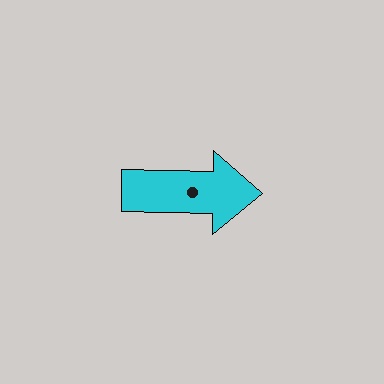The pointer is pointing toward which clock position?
Roughly 3 o'clock.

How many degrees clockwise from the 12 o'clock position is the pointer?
Approximately 91 degrees.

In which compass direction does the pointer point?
East.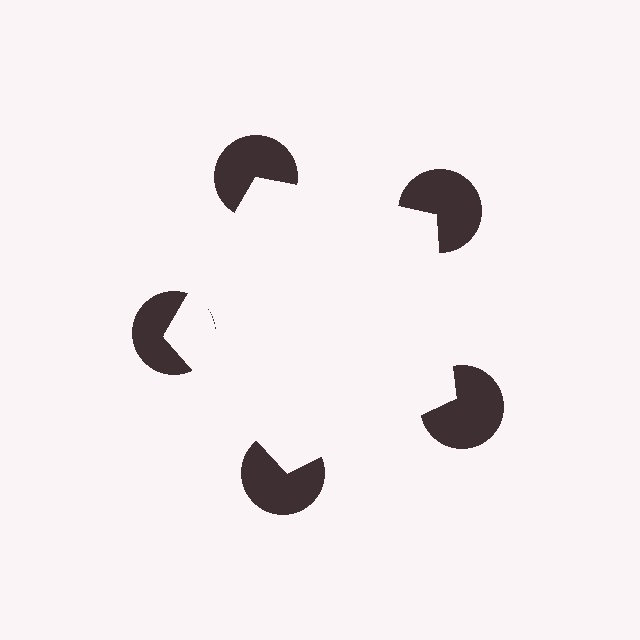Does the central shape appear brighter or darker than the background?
It typically appears slightly brighter than the background, even though no actual brightness change is drawn.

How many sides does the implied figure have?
5 sides.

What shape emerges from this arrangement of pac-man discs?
An illusory pentagon — its edges are inferred from the aligned wedge cuts in the pac-man discs, not physically drawn.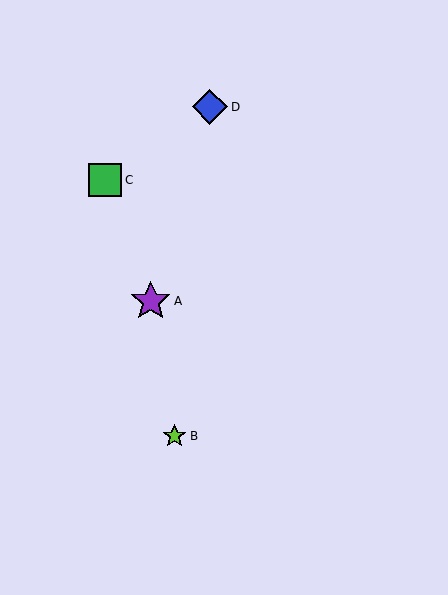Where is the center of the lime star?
The center of the lime star is at (175, 436).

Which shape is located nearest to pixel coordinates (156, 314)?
The purple star (labeled A) at (151, 301) is nearest to that location.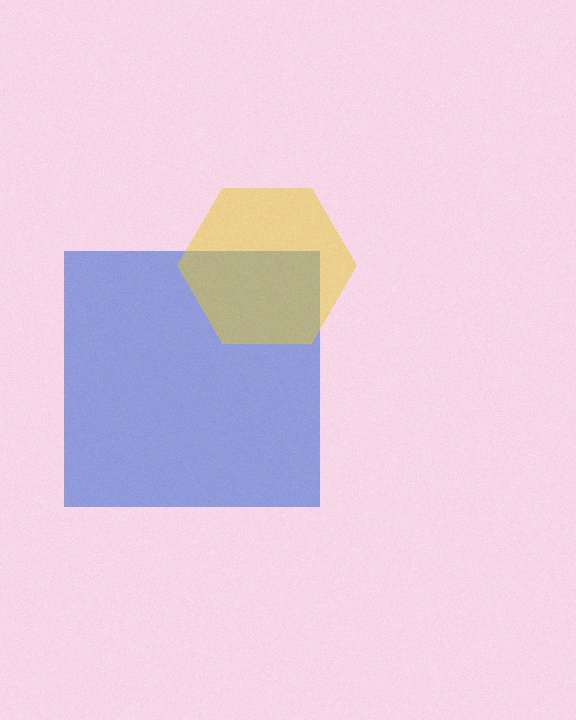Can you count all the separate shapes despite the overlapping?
Yes, there are 2 separate shapes.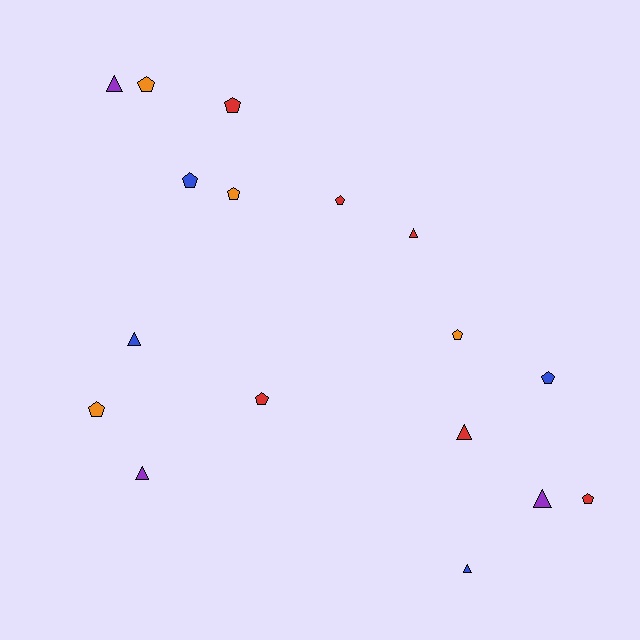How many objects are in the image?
There are 17 objects.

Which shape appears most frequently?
Pentagon, with 10 objects.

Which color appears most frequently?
Red, with 6 objects.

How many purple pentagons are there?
There are no purple pentagons.